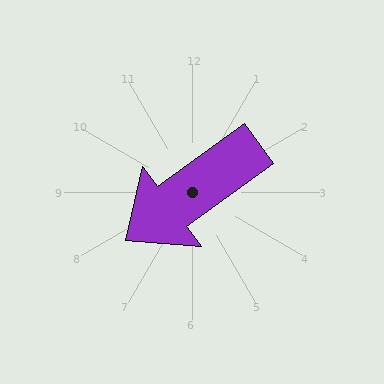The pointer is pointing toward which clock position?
Roughly 8 o'clock.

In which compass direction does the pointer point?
Southwest.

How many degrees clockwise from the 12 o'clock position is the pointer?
Approximately 234 degrees.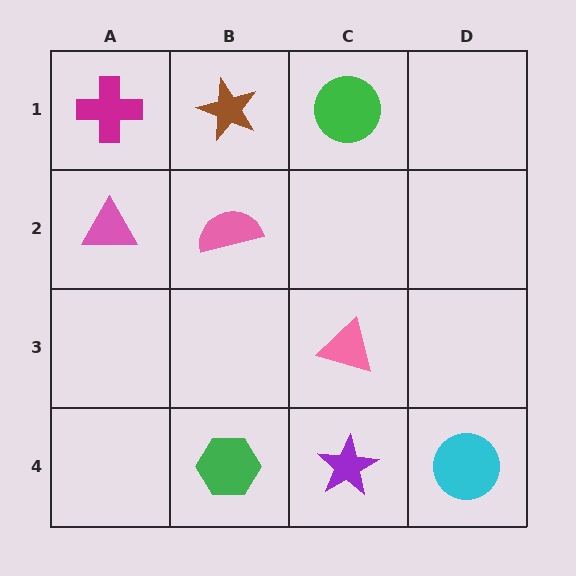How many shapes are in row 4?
3 shapes.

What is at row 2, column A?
A pink triangle.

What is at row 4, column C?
A purple star.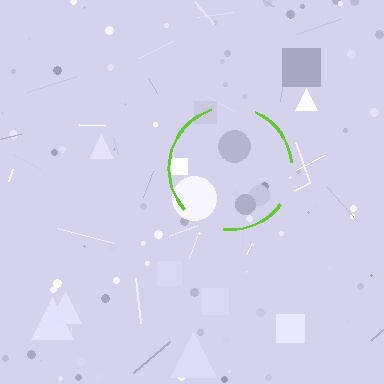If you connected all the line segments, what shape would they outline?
They would outline a circle.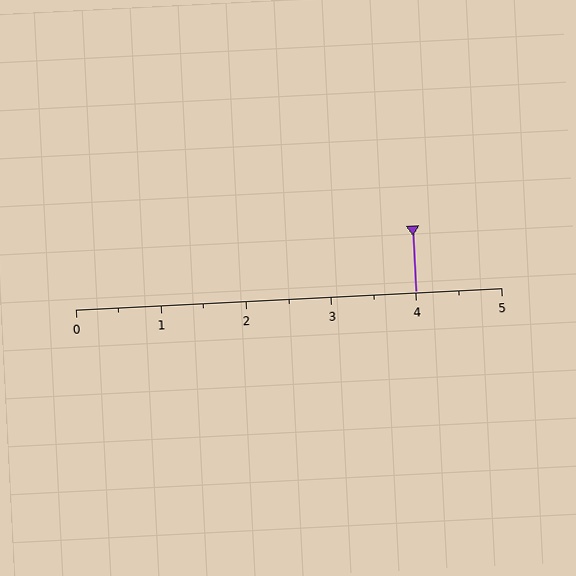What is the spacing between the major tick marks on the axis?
The major ticks are spaced 1 apart.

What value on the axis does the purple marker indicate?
The marker indicates approximately 4.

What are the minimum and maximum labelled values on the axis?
The axis runs from 0 to 5.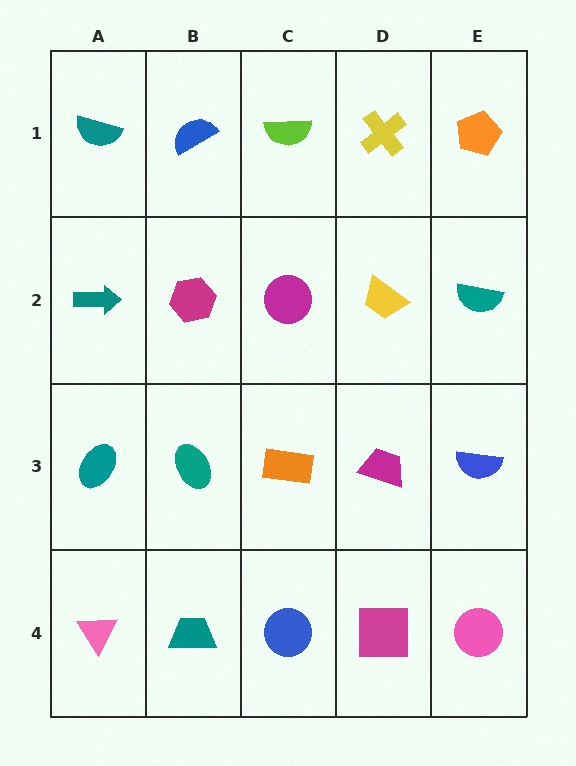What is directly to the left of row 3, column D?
An orange rectangle.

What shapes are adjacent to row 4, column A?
A teal ellipse (row 3, column A), a teal trapezoid (row 4, column B).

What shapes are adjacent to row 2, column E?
An orange pentagon (row 1, column E), a blue semicircle (row 3, column E), a yellow trapezoid (row 2, column D).